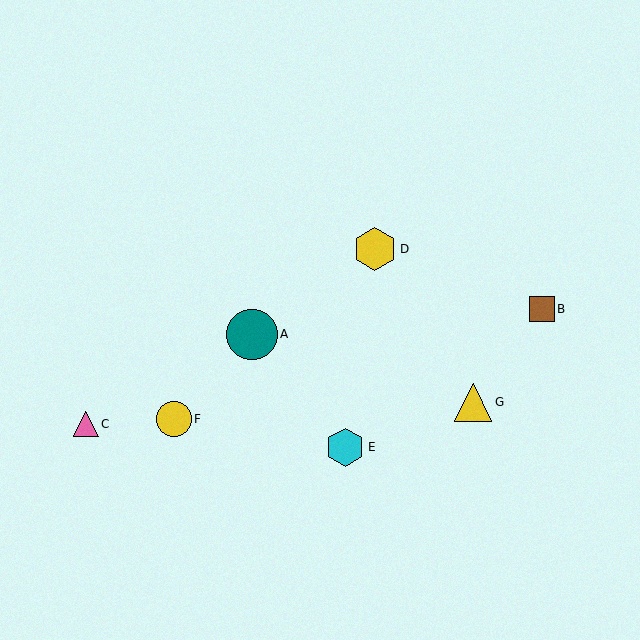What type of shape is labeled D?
Shape D is a yellow hexagon.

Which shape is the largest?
The teal circle (labeled A) is the largest.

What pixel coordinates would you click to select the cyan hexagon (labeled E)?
Click at (345, 447) to select the cyan hexagon E.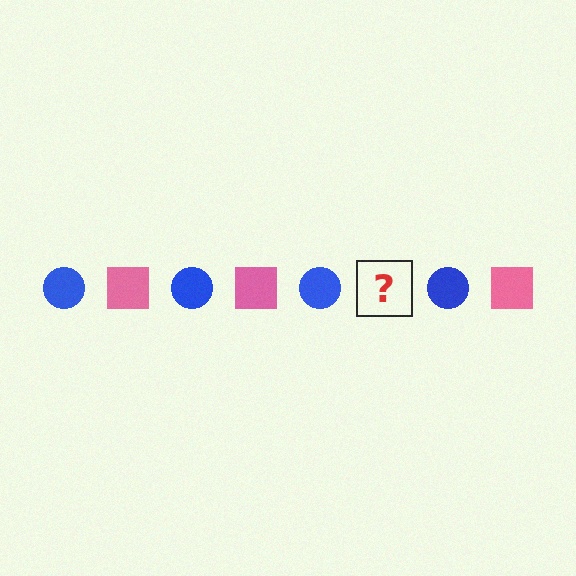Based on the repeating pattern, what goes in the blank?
The blank should be a pink square.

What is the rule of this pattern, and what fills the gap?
The rule is that the pattern alternates between blue circle and pink square. The gap should be filled with a pink square.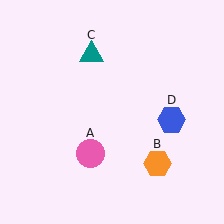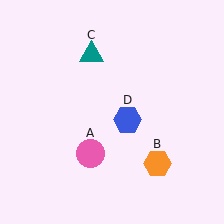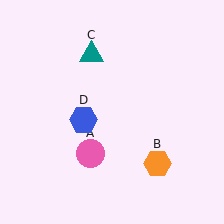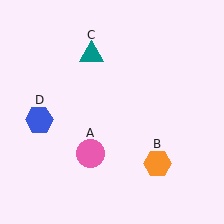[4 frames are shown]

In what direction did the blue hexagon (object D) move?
The blue hexagon (object D) moved left.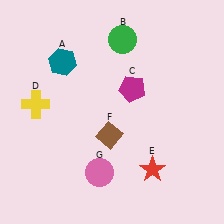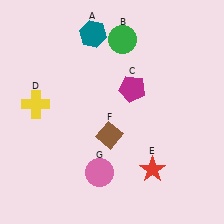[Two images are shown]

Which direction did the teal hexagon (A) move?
The teal hexagon (A) moved right.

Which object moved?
The teal hexagon (A) moved right.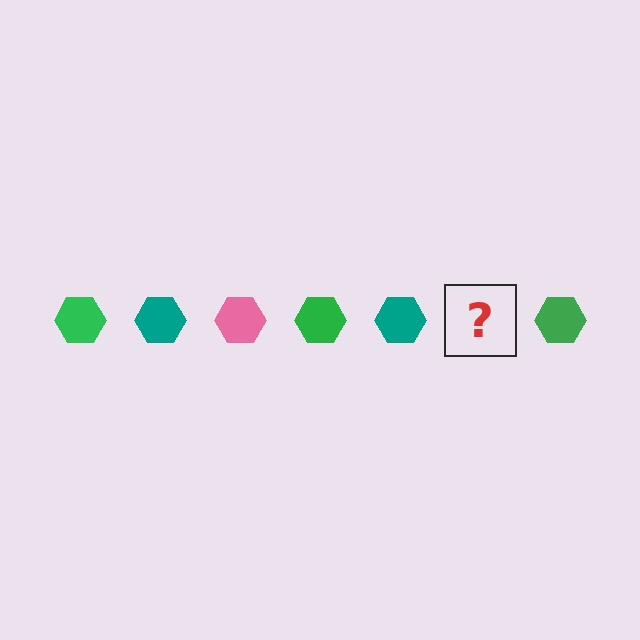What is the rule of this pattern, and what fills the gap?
The rule is that the pattern cycles through green, teal, pink hexagons. The gap should be filled with a pink hexagon.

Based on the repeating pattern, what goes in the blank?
The blank should be a pink hexagon.